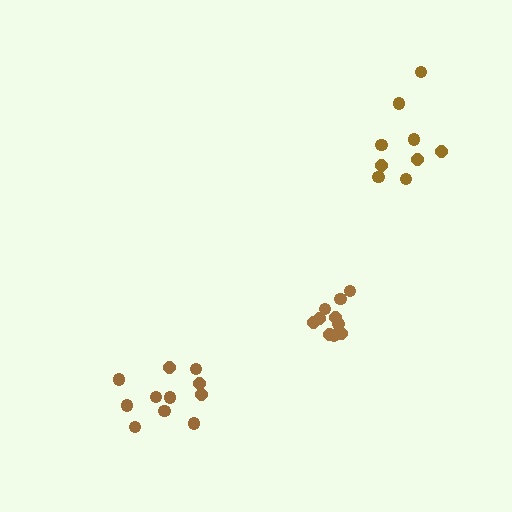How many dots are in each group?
Group 1: 9 dots, Group 2: 10 dots, Group 3: 11 dots (30 total).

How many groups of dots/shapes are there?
There are 3 groups.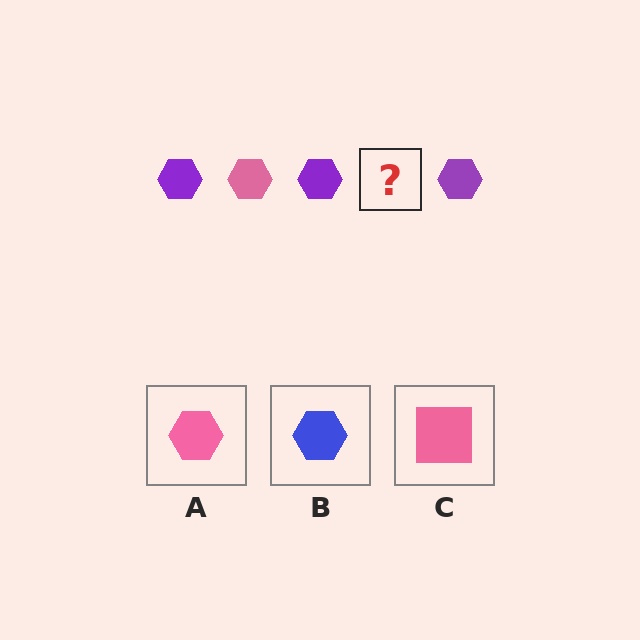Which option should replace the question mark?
Option A.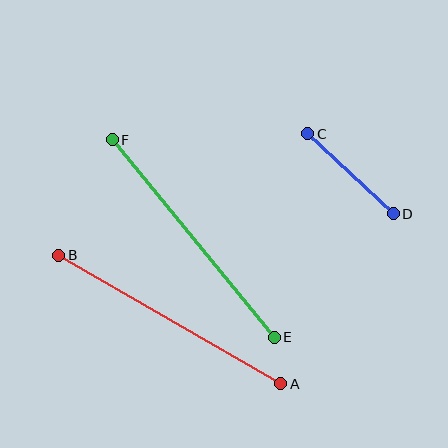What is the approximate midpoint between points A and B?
The midpoint is at approximately (170, 320) pixels.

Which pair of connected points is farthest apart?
Points A and B are farthest apart.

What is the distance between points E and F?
The distance is approximately 256 pixels.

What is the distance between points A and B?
The distance is approximately 257 pixels.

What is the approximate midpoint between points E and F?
The midpoint is at approximately (193, 239) pixels.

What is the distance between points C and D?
The distance is approximately 117 pixels.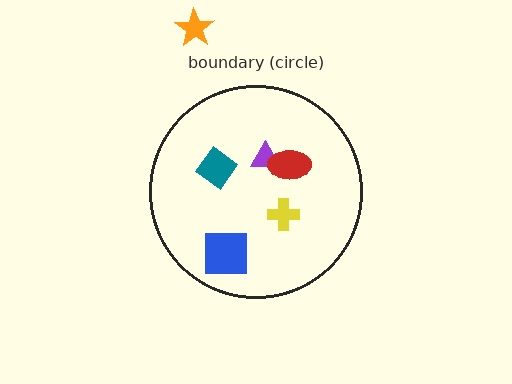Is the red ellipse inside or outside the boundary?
Inside.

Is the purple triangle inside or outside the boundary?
Inside.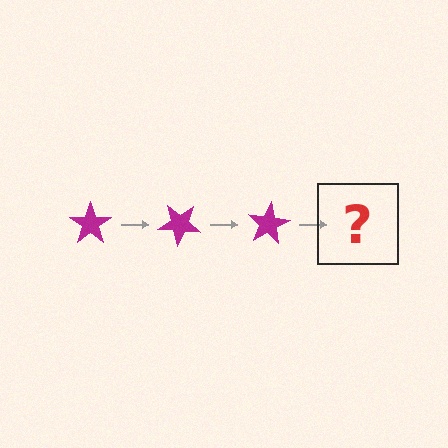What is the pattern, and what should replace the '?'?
The pattern is that the star rotates 40 degrees each step. The '?' should be a magenta star rotated 120 degrees.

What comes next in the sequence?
The next element should be a magenta star rotated 120 degrees.